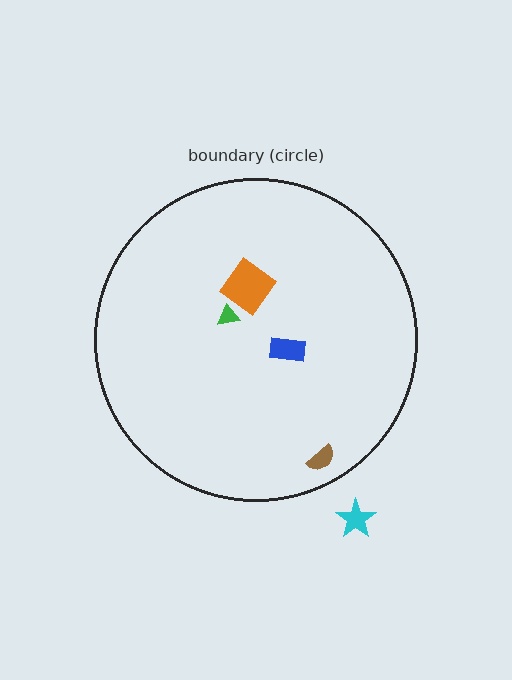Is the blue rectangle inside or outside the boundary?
Inside.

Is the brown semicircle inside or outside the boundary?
Inside.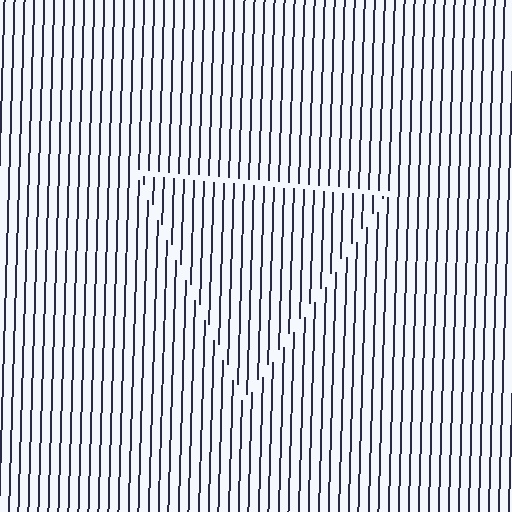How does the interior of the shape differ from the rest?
The interior of the shape contains the same grating, shifted by half a period — the contour is defined by the phase discontinuity where line-ends from the inner and outer gratings abut.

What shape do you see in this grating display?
An illusory triangle. The interior of the shape contains the same grating, shifted by half a period — the contour is defined by the phase discontinuity where line-ends from the inner and outer gratings abut.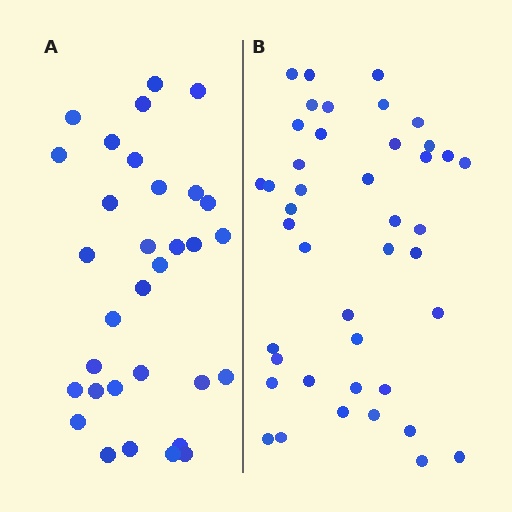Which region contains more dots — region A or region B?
Region B (the right region) has more dots.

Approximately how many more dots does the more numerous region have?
Region B has roughly 10 or so more dots than region A.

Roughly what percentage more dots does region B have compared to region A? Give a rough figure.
About 30% more.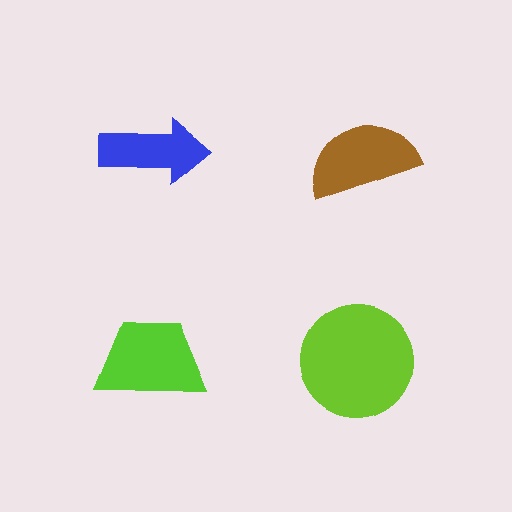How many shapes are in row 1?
2 shapes.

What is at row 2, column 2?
A lime circle.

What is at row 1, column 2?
A brown semicircle.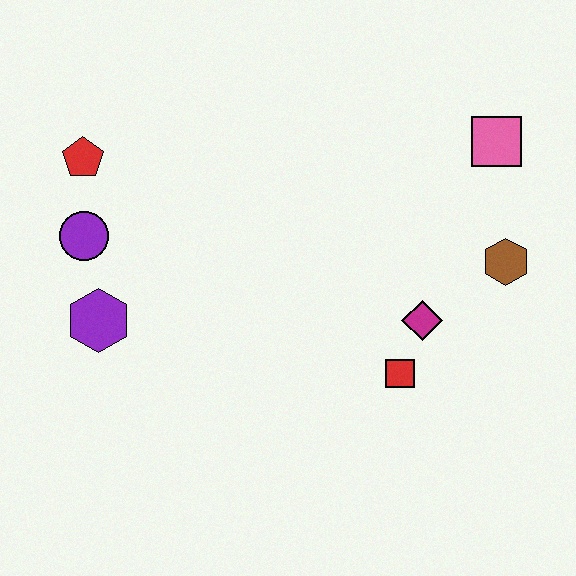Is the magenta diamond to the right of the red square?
Yes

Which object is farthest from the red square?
The red pentagon is farthest from the red square.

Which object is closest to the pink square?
The brown hexagon is closest to the pink square.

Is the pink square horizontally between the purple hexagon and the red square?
No